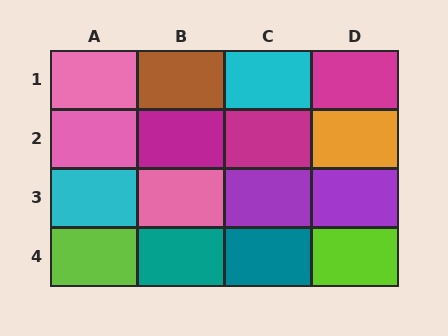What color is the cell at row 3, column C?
Purple.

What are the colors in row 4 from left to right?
Lime, teal, teal, lime.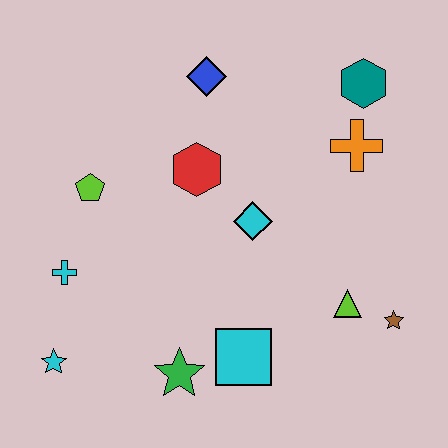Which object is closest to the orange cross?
The teal hexagon is closest to the orange cross.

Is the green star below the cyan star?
Yes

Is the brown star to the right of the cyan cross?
Yes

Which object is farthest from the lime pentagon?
The brown star is farthest from the lime pentagon.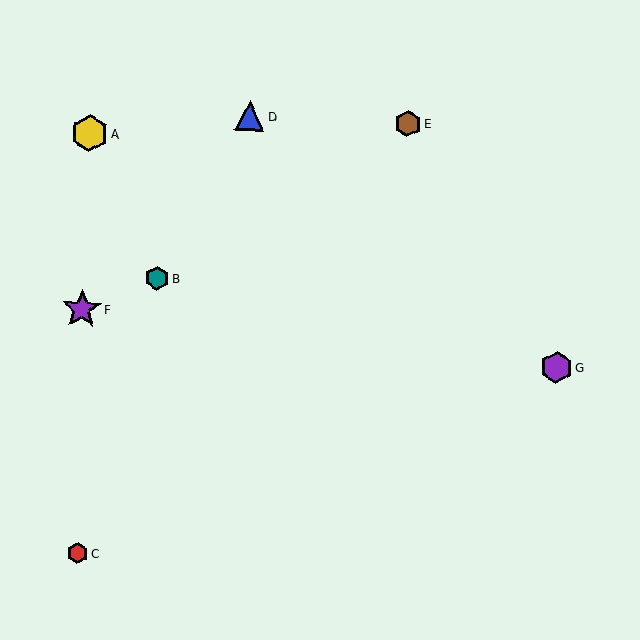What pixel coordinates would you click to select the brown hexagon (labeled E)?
Click at (408, 124) to select the brown hexagon E.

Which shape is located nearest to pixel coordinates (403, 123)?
The brown hexagon (labeled E) at (408, 124) is nearest to that location.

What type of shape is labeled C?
Shape C is a red hexagon.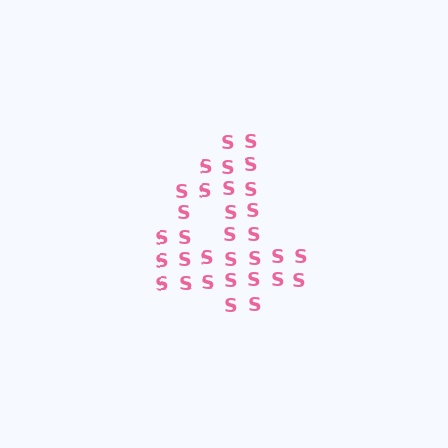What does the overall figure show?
The overall figure shows the digit 4.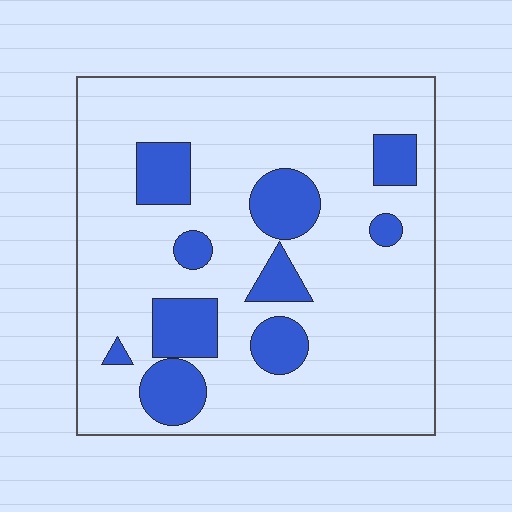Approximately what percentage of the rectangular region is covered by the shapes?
Approximately 20%.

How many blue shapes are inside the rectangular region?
10.